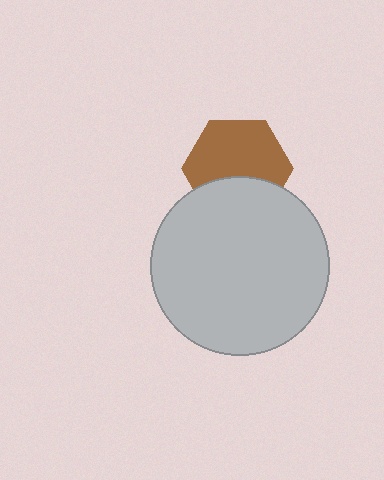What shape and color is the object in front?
The object in front is a light gray circle.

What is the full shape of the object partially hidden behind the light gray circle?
The partially hidden object is a brown hexagon.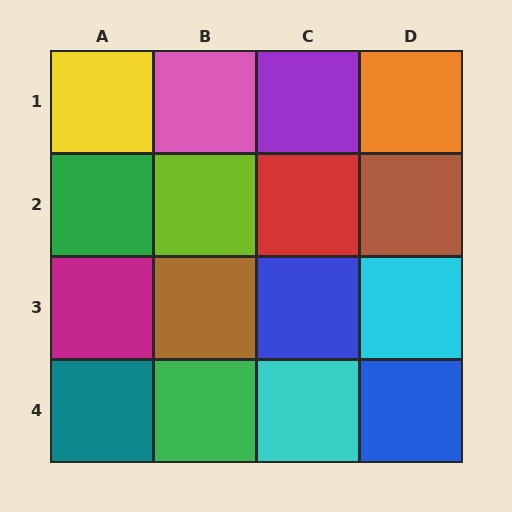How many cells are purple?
1 cell is purple.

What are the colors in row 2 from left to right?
Green, lime, red, brown.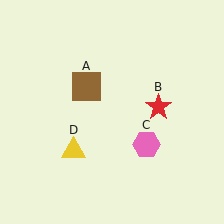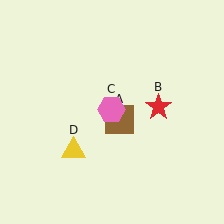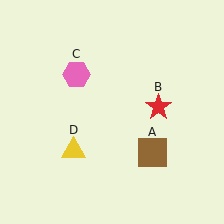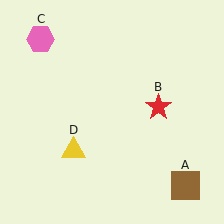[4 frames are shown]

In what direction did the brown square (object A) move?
The brown square (object A) moved down and to the right.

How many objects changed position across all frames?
2 objects changed position: brown square (object A), pink hexagon (object C).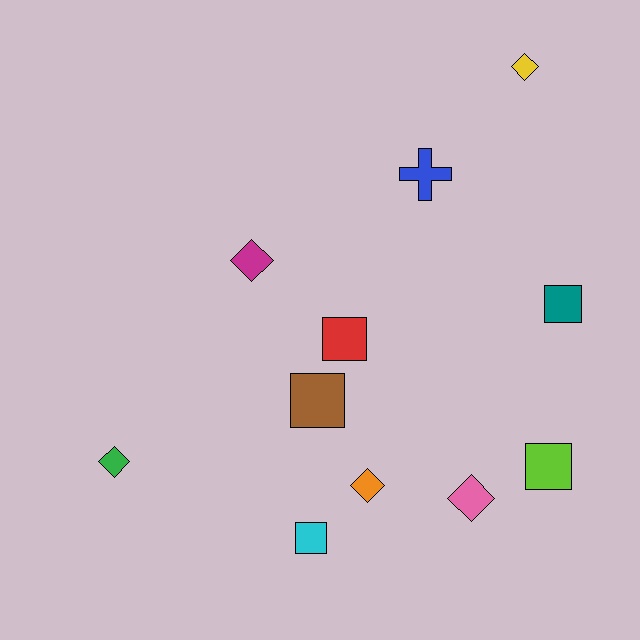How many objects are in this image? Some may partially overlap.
There are 11 objects.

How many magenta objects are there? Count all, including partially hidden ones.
There is 1 magenta object.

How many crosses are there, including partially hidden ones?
There is 1 cross.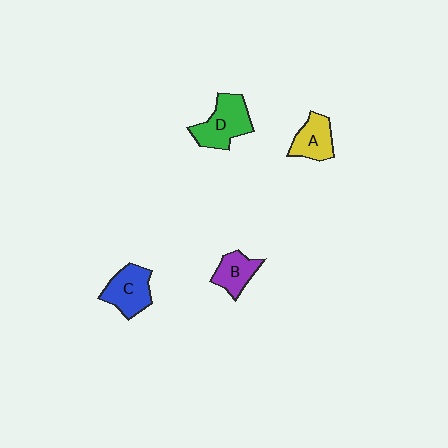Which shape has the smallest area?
Shape B (purple).